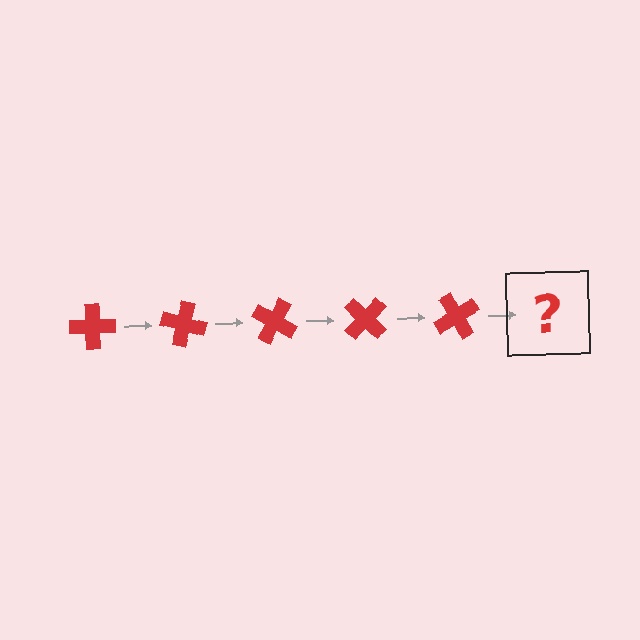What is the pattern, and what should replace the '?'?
The pattern is that the cross rotates 15 degrees each step. The '?' should be a red cross rotated 75 degrees.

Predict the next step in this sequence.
The next step is a red cross rotated 75 degrees.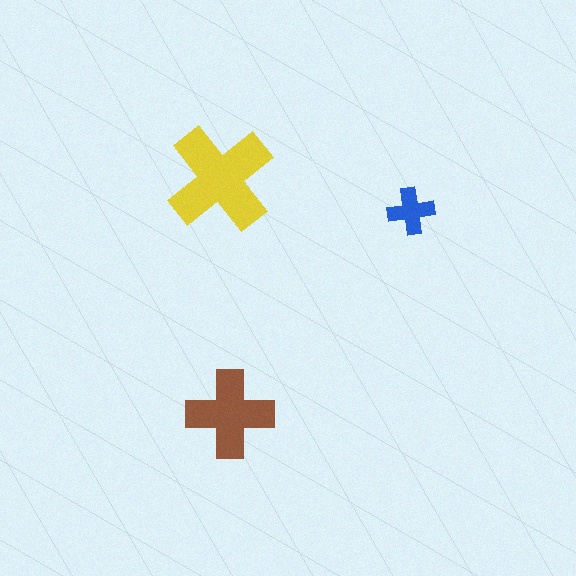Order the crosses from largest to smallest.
the yellow one, the brown one, the blue one.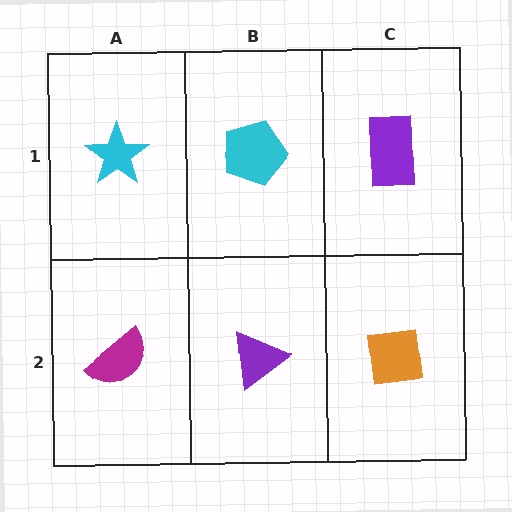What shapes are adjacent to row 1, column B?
A purple triangle (row 2, column B), a cyan star (row 1, column A), a purple rectangle (row 1, column C).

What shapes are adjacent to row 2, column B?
A cyan pentagon (row 1, column B), a magenta semicircle (row 2, column A), an orange square (row 2, column C).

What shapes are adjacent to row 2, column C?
A purple rectangle (row 1, column C), a purple triangle (row 2, column B).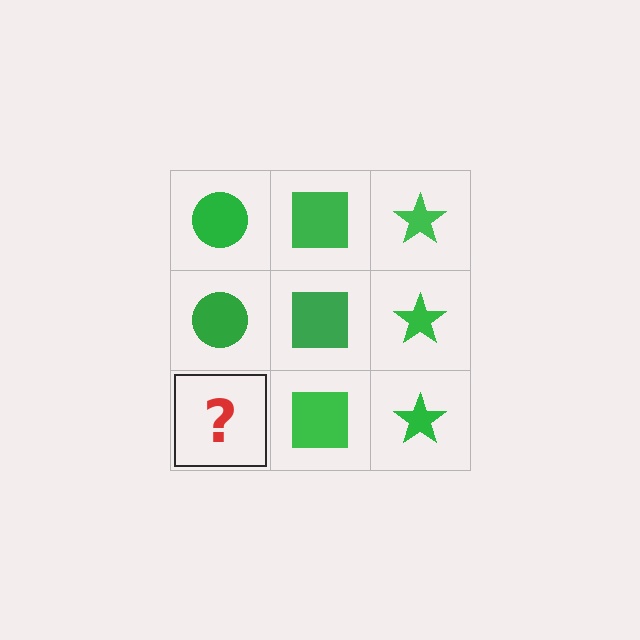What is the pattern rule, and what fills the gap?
The rule is that each column has a consistent shape. The gap should be filled with a green circle.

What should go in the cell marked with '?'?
The missing cell should contain a green circle.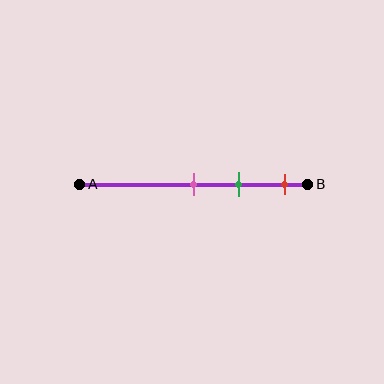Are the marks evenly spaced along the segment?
Yes, the marks are approximately evenly spaced.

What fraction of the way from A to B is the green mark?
The green mark is approximately 70% (0.7) of the way from A to B.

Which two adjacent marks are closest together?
The pink and green marks are the closest adjacent pair.